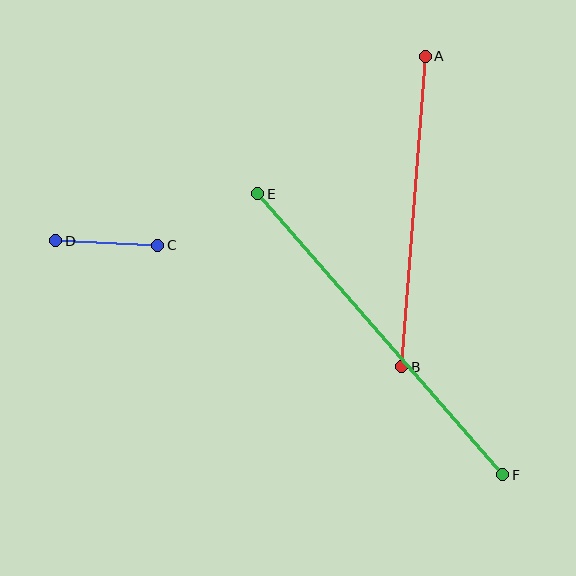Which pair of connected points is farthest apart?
Points E and F are farthest apart.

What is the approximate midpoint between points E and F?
The midpoint is at approximately (380, 334) pixels.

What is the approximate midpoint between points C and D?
The midpoint is at approximately (107, 243) pixels.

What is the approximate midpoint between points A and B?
The midpoint is at approximately (413, 211) pixels.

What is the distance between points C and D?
The distance is approximately 102 pixels.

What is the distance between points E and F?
The distance is approximately 373 pixels.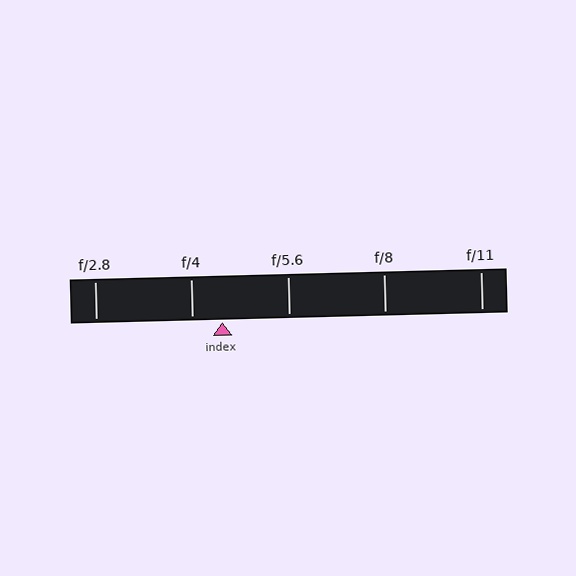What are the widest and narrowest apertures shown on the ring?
The widest aperture shown is f/2.8 and the narrowest is f/11.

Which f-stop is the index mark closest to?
The index mark is closest to f/4.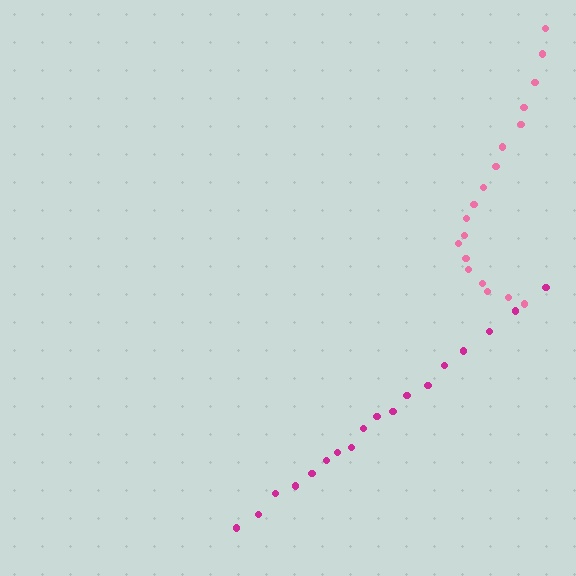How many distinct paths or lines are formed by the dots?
There are 2 distinct paths.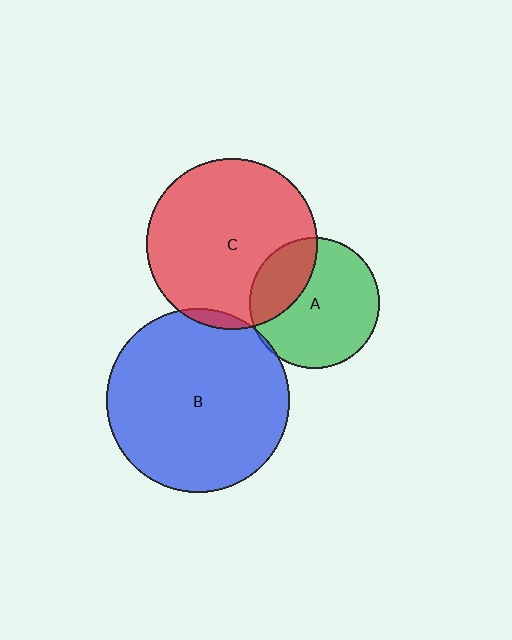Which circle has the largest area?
Circle B (blue).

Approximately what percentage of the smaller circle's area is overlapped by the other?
Approximately 5%.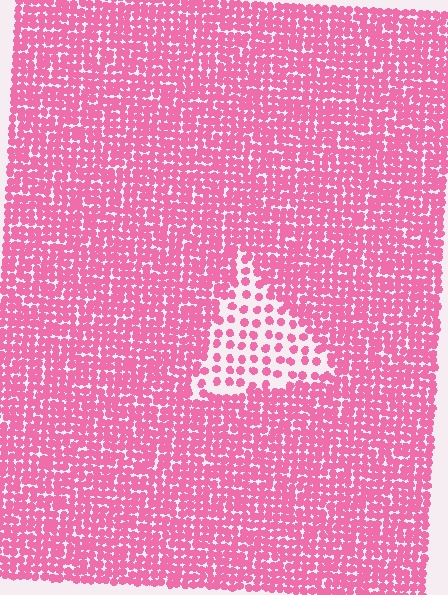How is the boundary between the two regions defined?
The boundary is defined by a change in element density (approximately 2.5x ratio). All elements are the same color, size, and shape.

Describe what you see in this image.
The image contains small pink elements arranged at two different densities. A triangle-shaped region is visible where the elements are less densely packed than the surrounding area.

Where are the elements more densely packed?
The elements are more densely packed outside the triangle boundary.